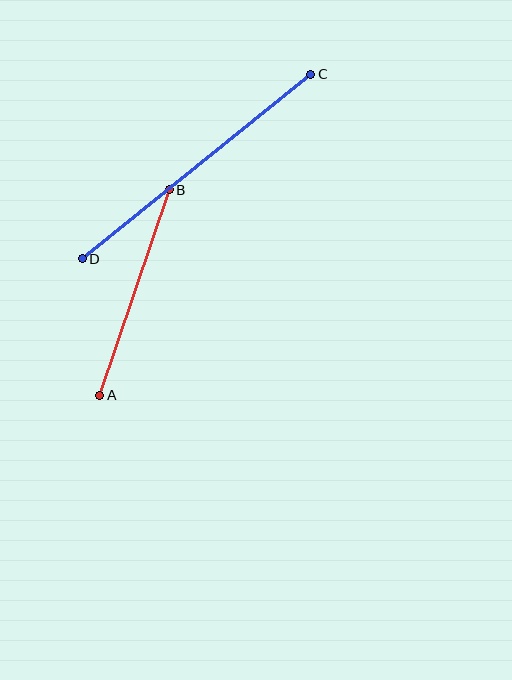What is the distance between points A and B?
The distance is approximately 217 pixels.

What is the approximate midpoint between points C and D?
The midpoint is at approximately (196, 166) pixels.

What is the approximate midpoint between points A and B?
The midpoint is at approximately (134, 292) pixels.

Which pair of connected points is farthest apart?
Points C and D are farthest apart.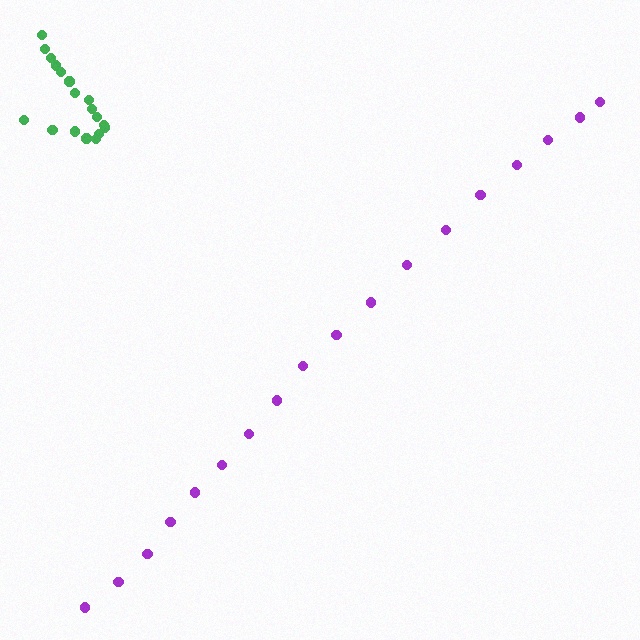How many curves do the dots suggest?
There are 2 distinct paths.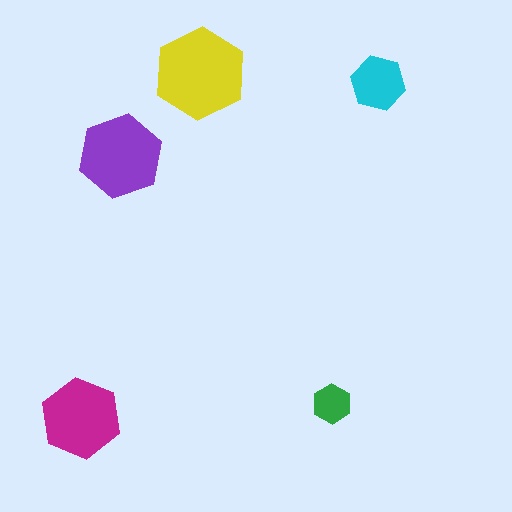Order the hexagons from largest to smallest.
the yellow one, the purple one, the magenta one, the cyan one, the green one.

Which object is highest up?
The yellow hexagon is topmost.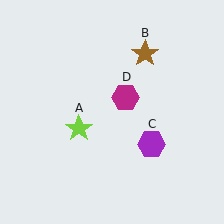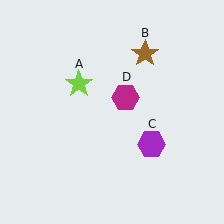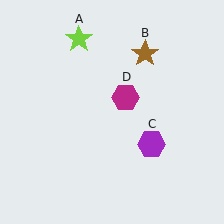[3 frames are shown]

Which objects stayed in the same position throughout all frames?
Brown star (object B) and purple hexagon (object C) and magenta hexagon (object D) remained stationary.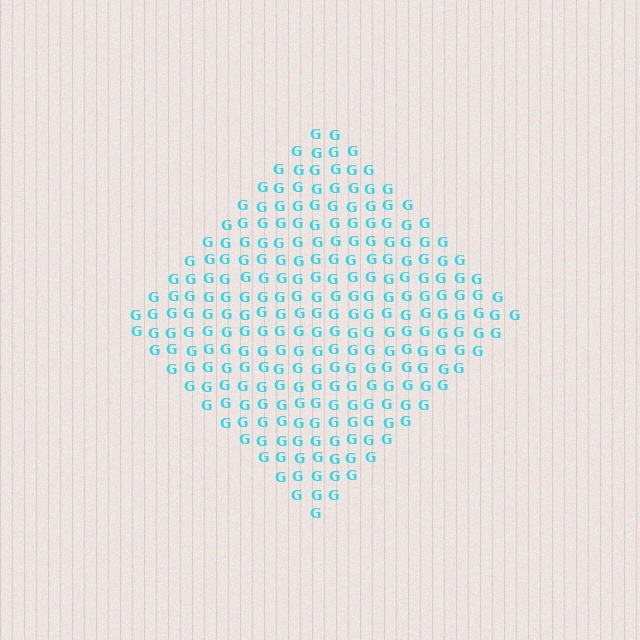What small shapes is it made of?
It is made of small letter G's.